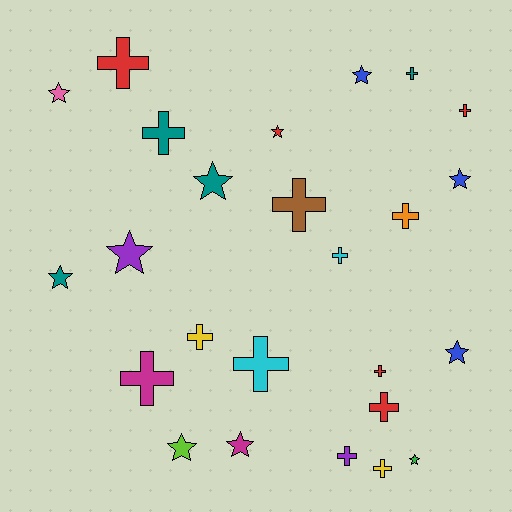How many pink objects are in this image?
There is 1 pink object.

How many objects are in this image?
There are 25 objects.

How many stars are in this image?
There are 11 stars.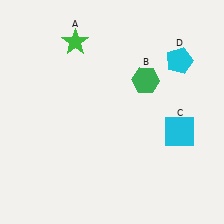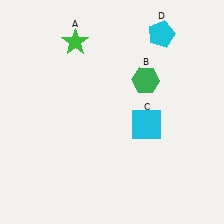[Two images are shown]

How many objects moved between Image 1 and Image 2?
2 objects moved between the two images.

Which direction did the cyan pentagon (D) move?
The cyan pentagon (D) moved up.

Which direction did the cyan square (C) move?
The cyan square (C) moved left.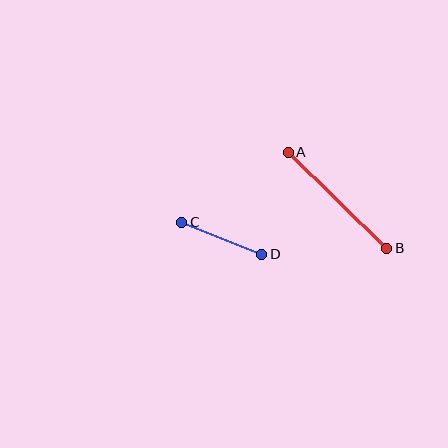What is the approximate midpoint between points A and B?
The midpoint is at approximately (337, 200) pixels.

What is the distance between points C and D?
The distance is approximately 86 pixels.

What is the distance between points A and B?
The distance is approximately 138 pixels.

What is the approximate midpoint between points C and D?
The midpoint is at approximately (222, 238) pixels.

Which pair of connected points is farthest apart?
Points A and B are farthest apart.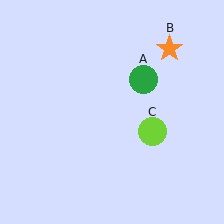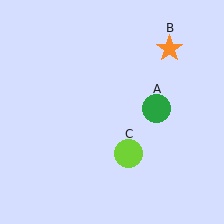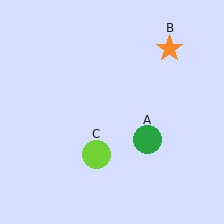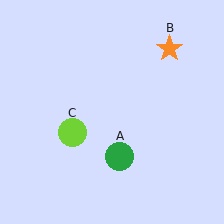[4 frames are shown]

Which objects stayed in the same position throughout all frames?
Orange star (object B) remained stationary.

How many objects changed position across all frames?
2 objects changed position: green circle (object A), lime circle (object C).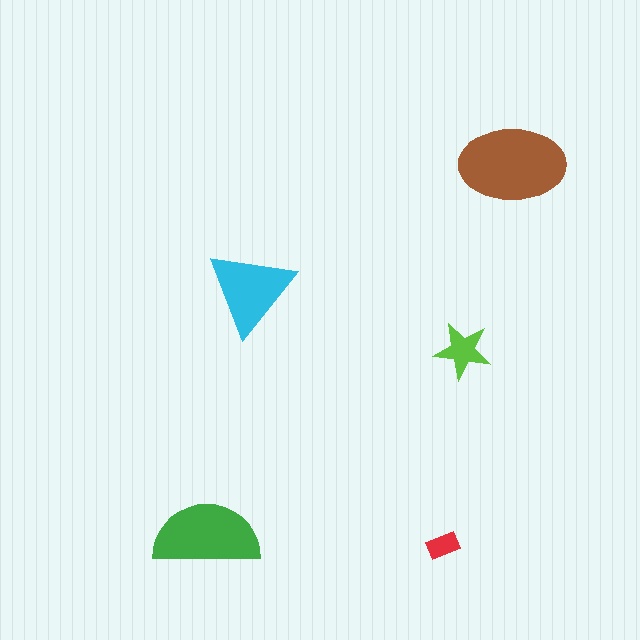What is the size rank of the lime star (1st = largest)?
4th.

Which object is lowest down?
The red rectangle is bottommost.